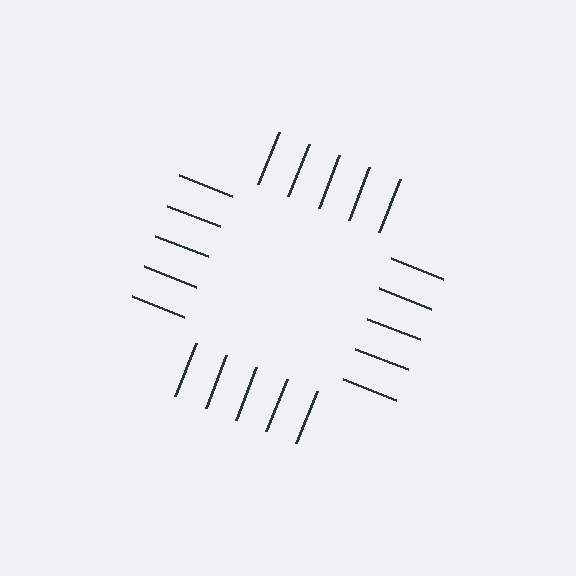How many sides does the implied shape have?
4 sides — the line-ends trace a square.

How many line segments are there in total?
20 — 5 along each of the 4 edges.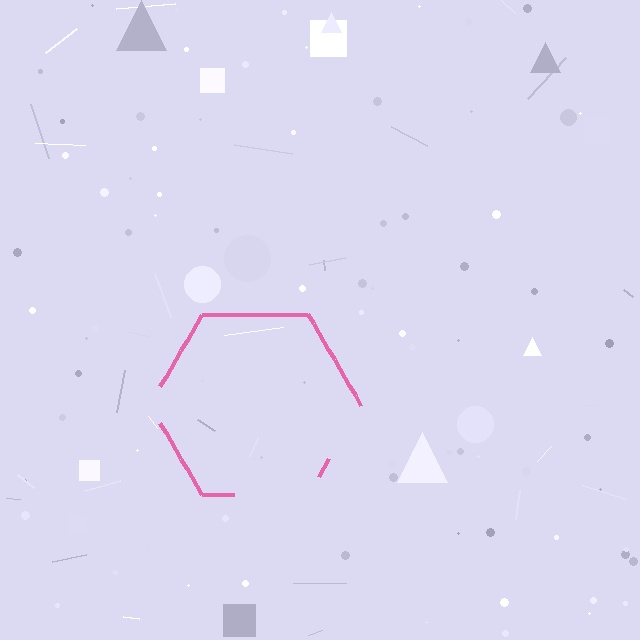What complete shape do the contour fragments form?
The contour fragments form a hexagon.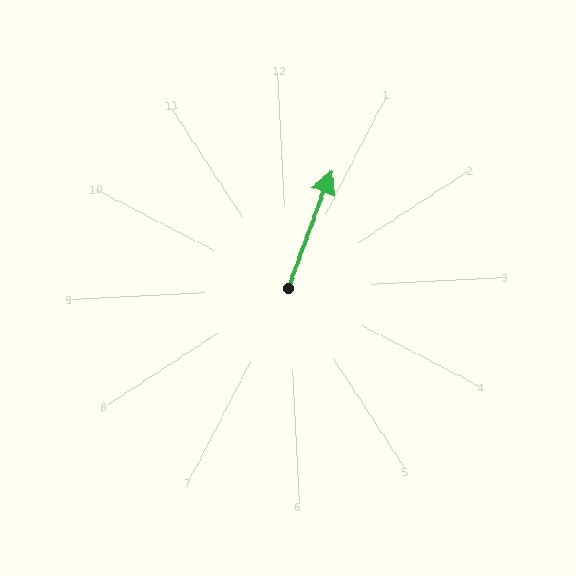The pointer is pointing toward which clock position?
Roughly 1 o'clock.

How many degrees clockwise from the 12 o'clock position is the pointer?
Approximately 23 degrees.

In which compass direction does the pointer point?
Northeast.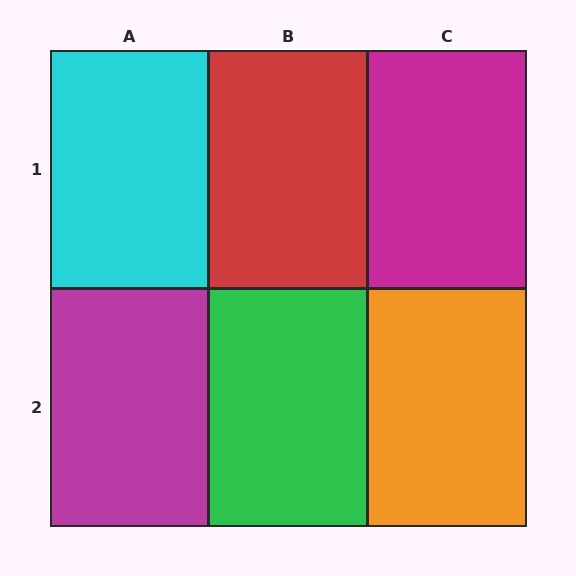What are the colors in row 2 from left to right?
Magenta, green, orange.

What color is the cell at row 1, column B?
Red.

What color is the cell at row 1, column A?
Cyan.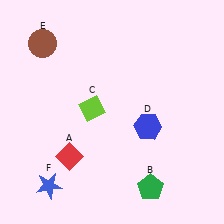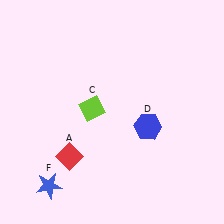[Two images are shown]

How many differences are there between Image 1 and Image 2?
There are 2 differences between the two images.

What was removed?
The brown circle (E), the green pentagon (B) were removed in Image 2.